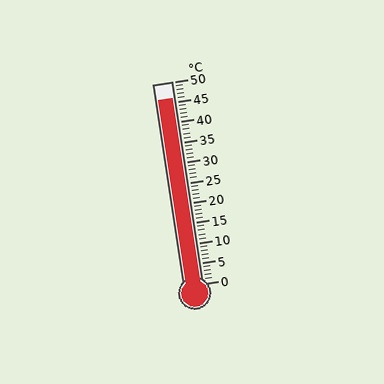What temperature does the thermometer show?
The thermometer shows approximately 46°C.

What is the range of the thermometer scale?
The thermometer scale ranges from 0°C to 50°C.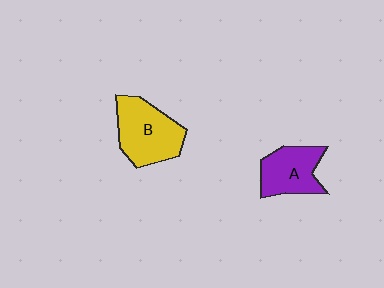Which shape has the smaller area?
Shape A (purple).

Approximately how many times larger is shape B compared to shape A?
Approximately 1.3 times.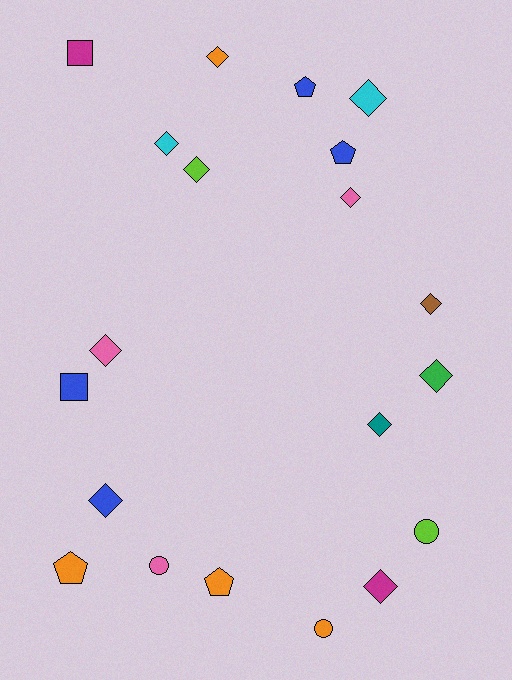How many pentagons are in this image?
There are 4 pentagons.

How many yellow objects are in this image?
There are no yellow objects.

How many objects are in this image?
There are 20 objects.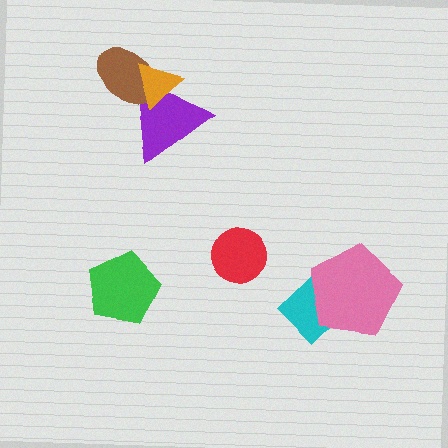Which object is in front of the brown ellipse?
The orange triangle is in front of the brown ellipse.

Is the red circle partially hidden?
No, no other shape covers it.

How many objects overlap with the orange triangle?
2 objects overlap with the orange triangle.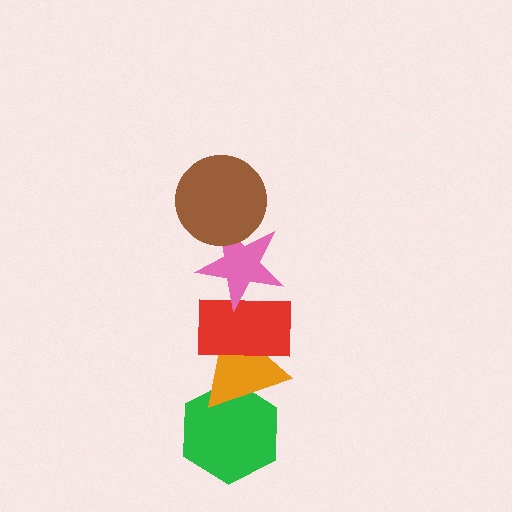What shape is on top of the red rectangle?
The pink star is on top of the red rectangle.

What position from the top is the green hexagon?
The green hexagon is 5th from the top.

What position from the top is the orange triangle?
The orange triangle is 4th from the top.